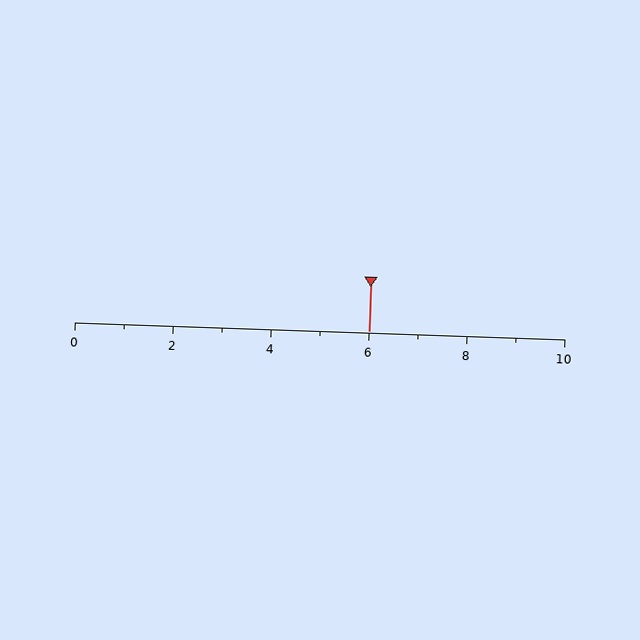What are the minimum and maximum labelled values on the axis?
The axis runs from 0 to 10.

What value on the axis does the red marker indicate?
The marker indicates approximately 6.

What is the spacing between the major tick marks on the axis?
The major ticks are spaced 2 apart.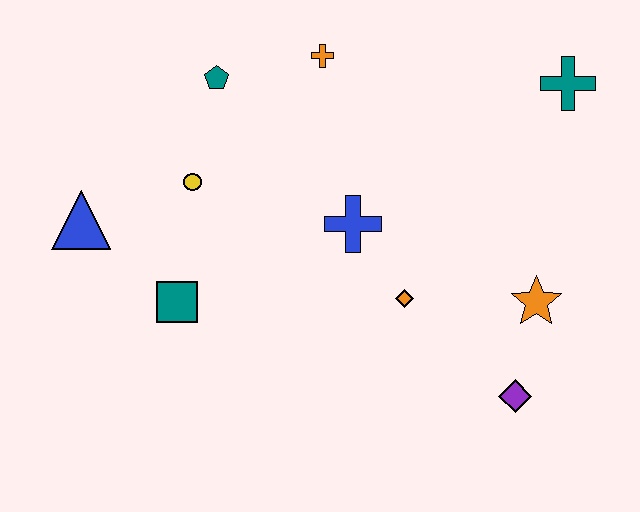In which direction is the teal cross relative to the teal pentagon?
The teal cross is to the right of the teal pentagon.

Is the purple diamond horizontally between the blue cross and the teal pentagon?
No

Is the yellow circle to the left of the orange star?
Yes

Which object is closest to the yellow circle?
The teal pentagon is closest to the yellow circle.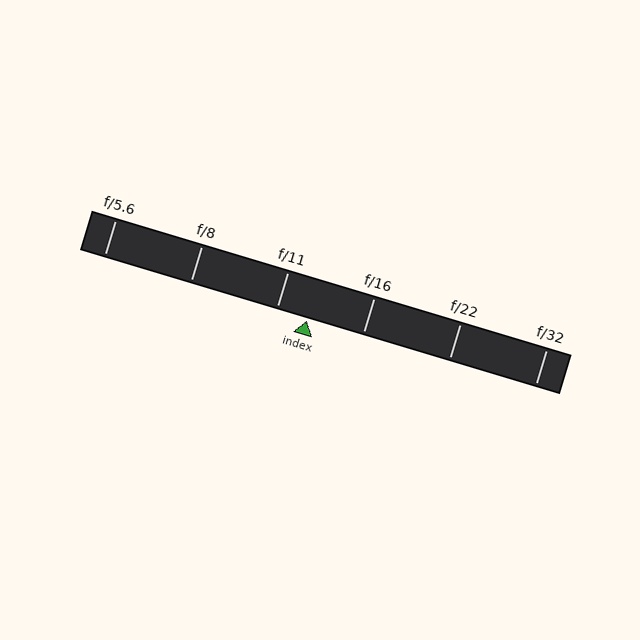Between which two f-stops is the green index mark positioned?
The index mark is between f/11 and f/16.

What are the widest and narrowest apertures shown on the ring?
The widest aperture shown is f/5.6 and the narrowest is f/32.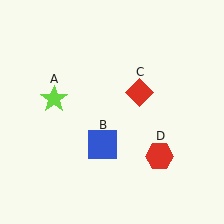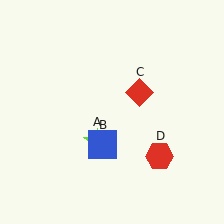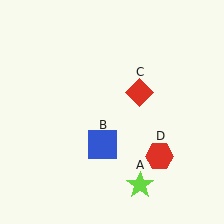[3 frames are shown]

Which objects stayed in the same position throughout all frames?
Blue square (object B) and red diamond (object C) and red hexagon (object D) remained stationary.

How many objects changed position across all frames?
1 object changed position: lime star (object A).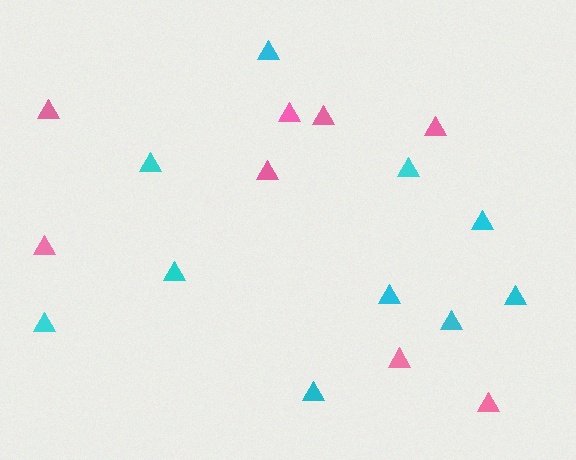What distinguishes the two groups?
There are 2 groups: one group of cyan triangles (10) and one group of pink triangles (8).